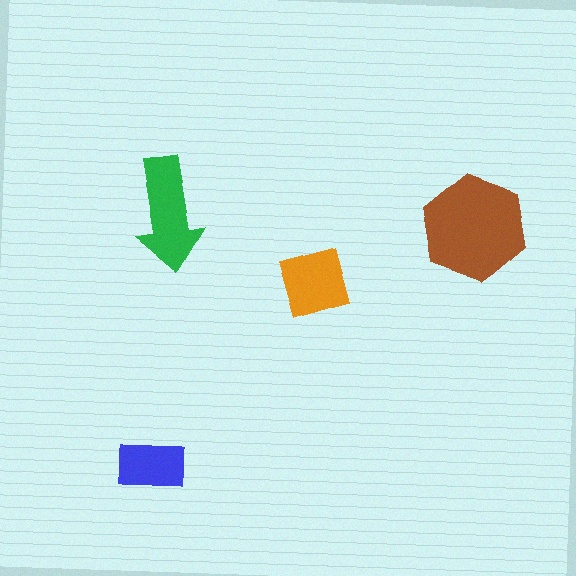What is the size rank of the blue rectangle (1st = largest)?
4th.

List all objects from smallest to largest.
The blue rectangle, the orange square, the green arrow, the brown hexagon.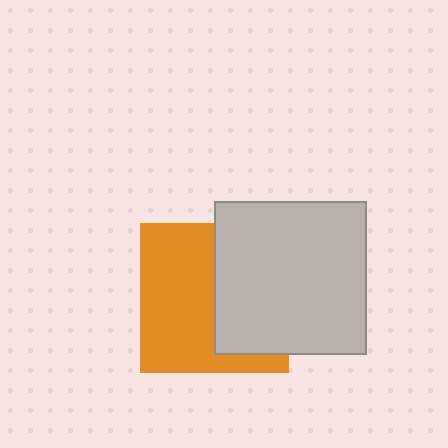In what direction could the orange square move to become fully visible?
The orange square could move left. That would shift it out from behind the light gray rectangle entirely.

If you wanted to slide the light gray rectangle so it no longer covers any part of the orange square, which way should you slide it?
Slide it right — that is the most direct way to separate the two shapes.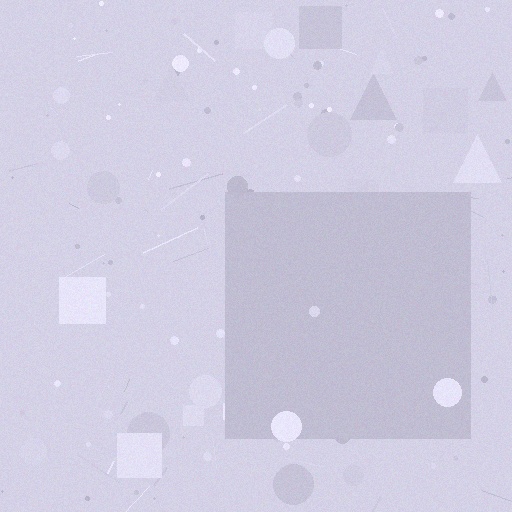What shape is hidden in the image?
A square is hidden in the image.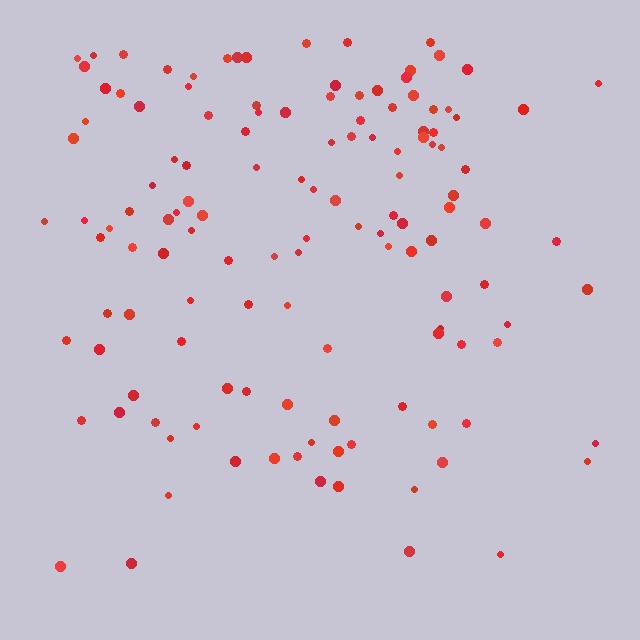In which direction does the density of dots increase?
From bottom to top, with the top side densest.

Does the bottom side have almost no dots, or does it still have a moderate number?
Still a moderate number, just noticeably fewer than the top.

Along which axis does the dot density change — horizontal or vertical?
Vertical.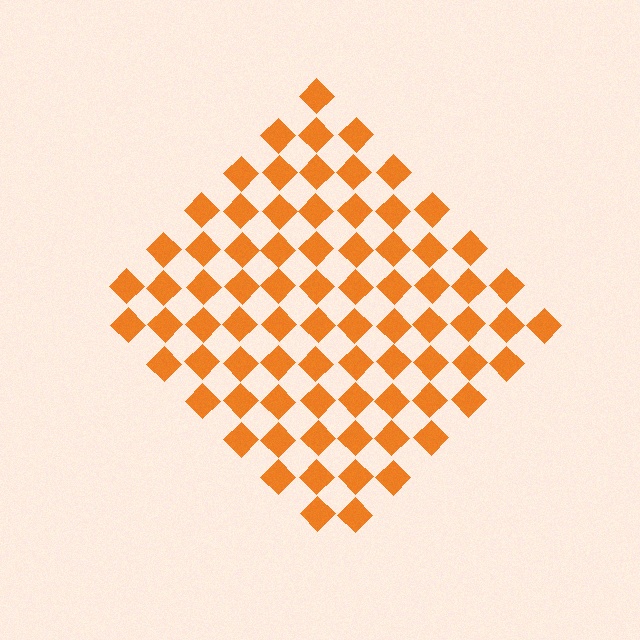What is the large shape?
The large shape is a diamond.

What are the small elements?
The small elements are diamonds.